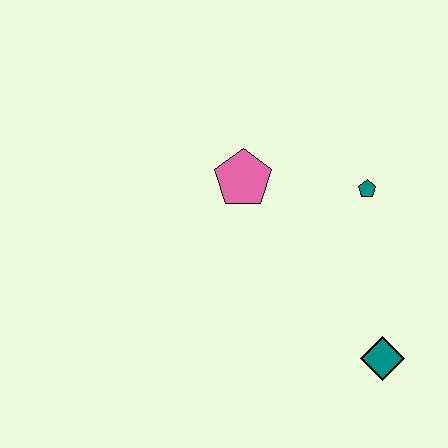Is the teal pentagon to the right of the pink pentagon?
Yes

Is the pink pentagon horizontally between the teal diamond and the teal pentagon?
No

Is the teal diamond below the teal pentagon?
Yes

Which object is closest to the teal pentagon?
The pink pentagon is closest to the teal pentagon.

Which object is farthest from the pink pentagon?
The teal diamond is farthest from the pink pentagon.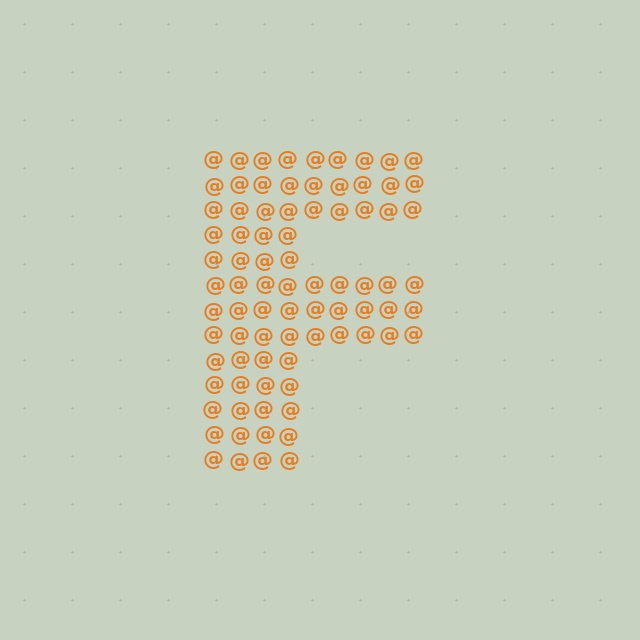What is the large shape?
The large shape is the letter F.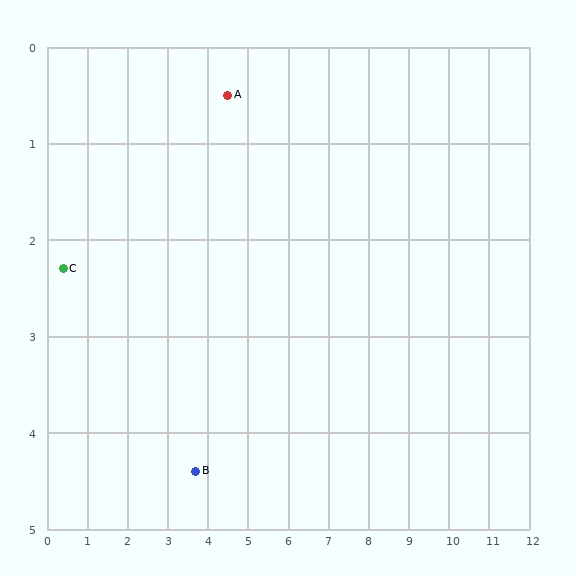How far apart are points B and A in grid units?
Points B and A are about 4.0 grid units apart.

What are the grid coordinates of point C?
Point C is at approximately (0.4, 2.3).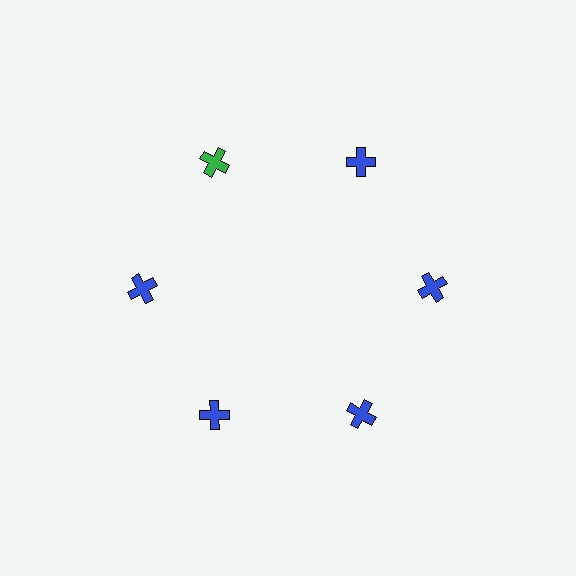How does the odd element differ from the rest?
It has a different color: green instead of blue.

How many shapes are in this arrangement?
There are 6 shapes arranged in a ring pattern.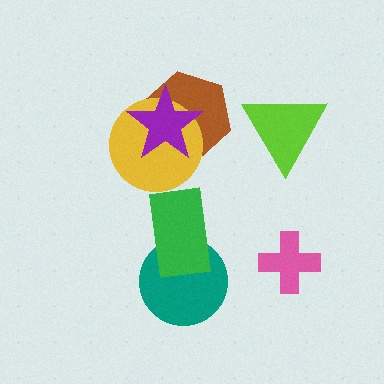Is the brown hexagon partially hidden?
Yes, it is partially covered by another shape.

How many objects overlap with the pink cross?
0 objects overlap with the pink cross.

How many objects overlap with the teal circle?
1 object overlaps with the teal circle.